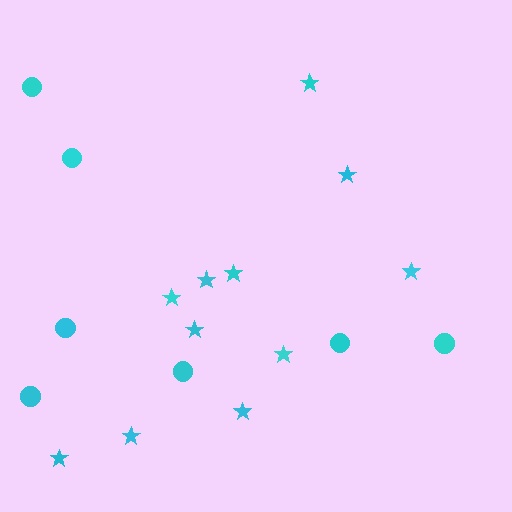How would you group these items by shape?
There are 2 groups: one group of stars (11) and one group of circles (7).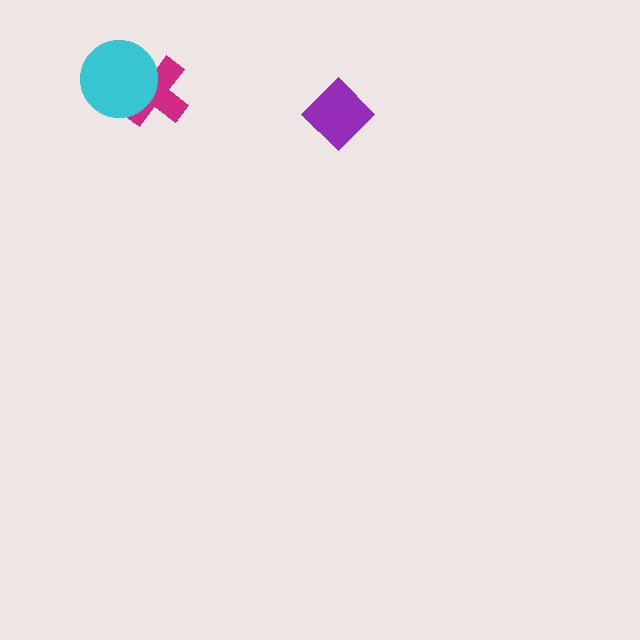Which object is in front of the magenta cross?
The cyan circle is in front of the magenta cross.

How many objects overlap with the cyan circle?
1 object overlaps with the cyan circle.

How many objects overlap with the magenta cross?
1 object overlaps with the magenta cross.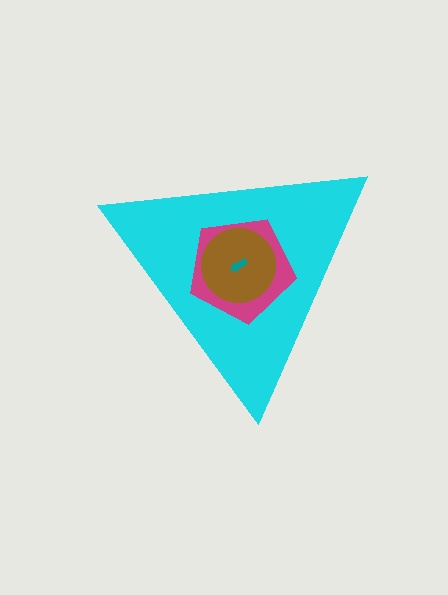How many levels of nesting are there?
4.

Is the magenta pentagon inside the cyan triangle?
Yes.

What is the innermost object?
The teal arrow.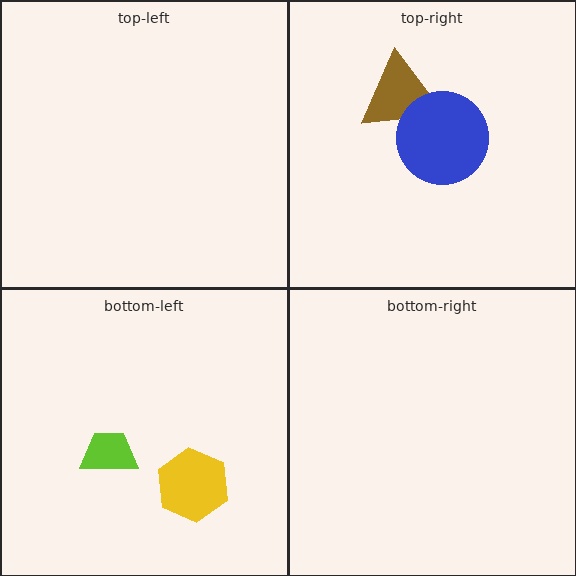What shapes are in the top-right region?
The brown triangle, the blue circle.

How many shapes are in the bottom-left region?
2.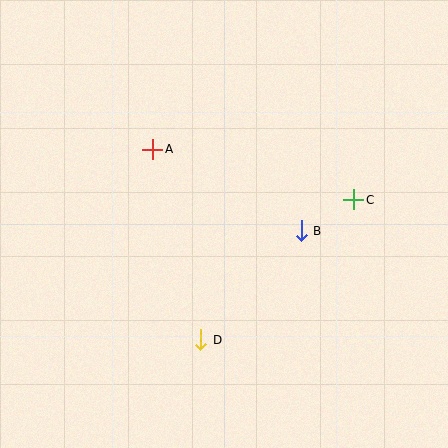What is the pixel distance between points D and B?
The distance between D and B is 148 pixels.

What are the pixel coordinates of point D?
Point D is at (201, 340).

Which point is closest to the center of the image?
Point B at (301, 231) is closest to the center.